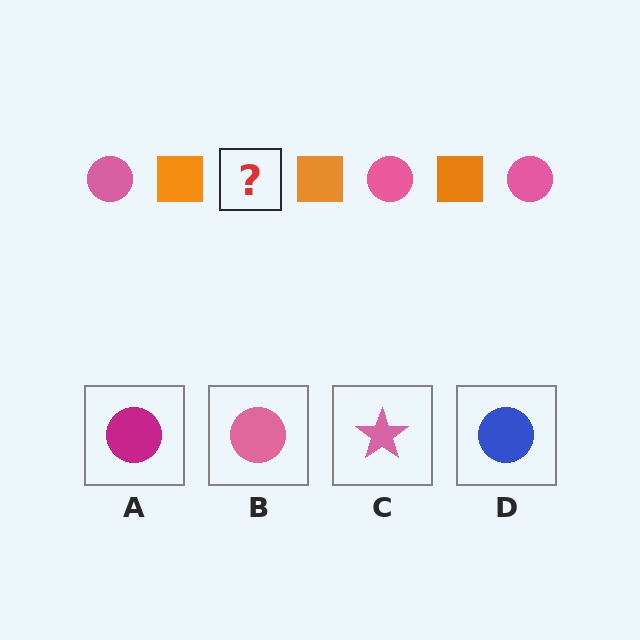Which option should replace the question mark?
Option B.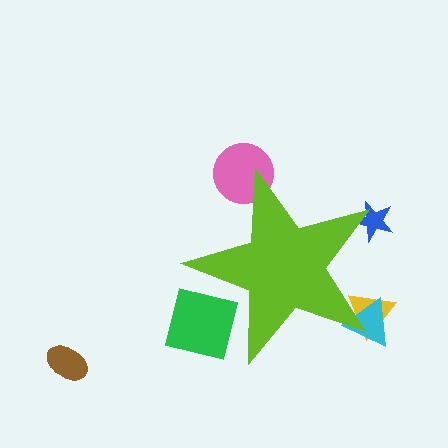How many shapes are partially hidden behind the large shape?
5 shapes are partially hidden.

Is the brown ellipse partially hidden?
No, the brown ellipse is fully visible.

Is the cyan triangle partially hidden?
Yes, the cyan triangle is partially hidden behind the lime star.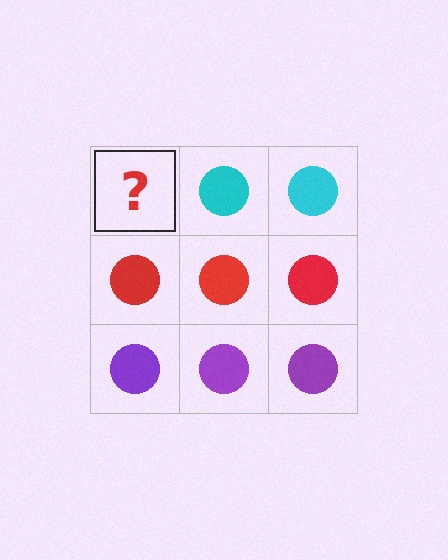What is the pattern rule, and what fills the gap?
The rule is that each row has a consistent color. The gap should be filled with a cyan circle.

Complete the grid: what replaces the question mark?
The question mark should be replaced with a cyan circle.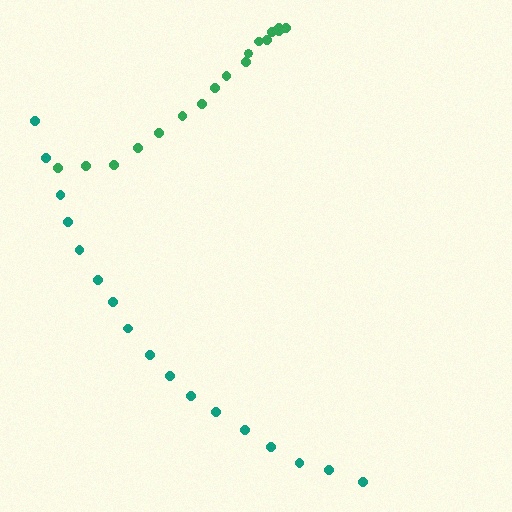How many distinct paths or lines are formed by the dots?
There are 2 distinct paths.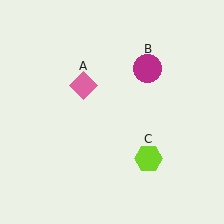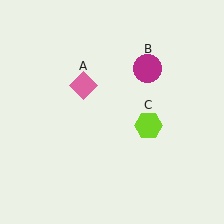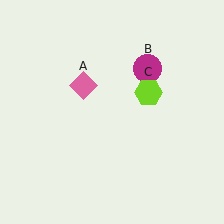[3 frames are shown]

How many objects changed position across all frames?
1 object changed position: lime hexagon (object C).